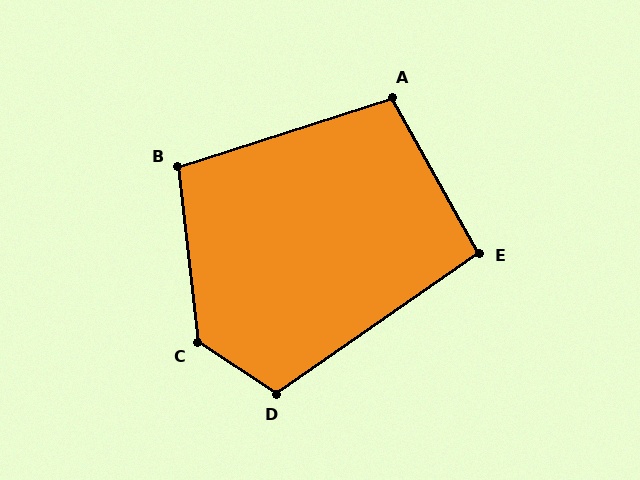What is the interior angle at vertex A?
Approximately 101 degrees (obtuse).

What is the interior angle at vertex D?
Approximately 112 degrees (obtuse).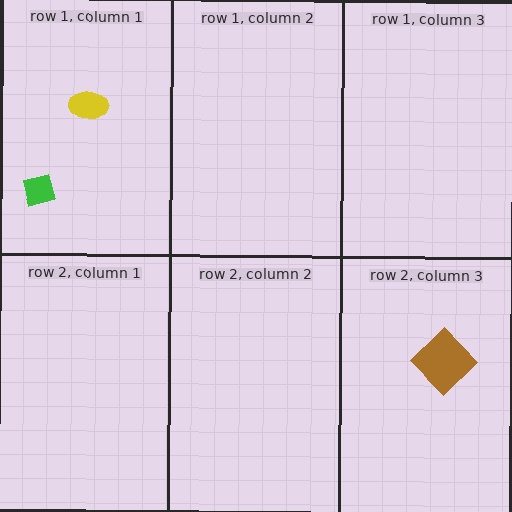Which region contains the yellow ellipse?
The row 1, column 1 region.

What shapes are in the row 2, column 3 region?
The brown diamond.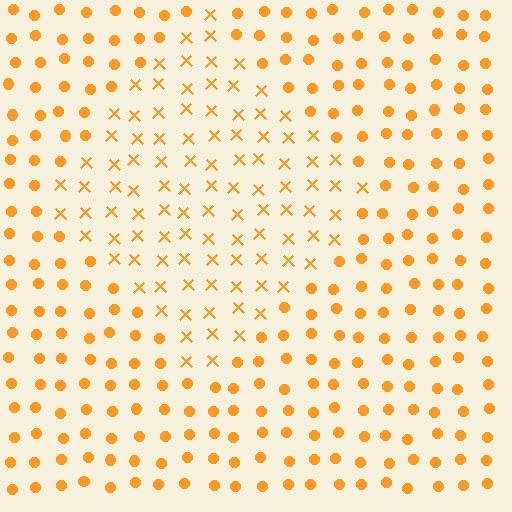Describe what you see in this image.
The image is filled with small orange elements arranged in a uniform grid. A diamond-shaped region contains X marks, while the surrounding area contains circles. The boundary is defined purely by the change in element shape.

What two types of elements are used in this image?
The image uses X marks inside the diamond region and circles outside it.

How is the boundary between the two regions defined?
The boundary is defined by a change in element shape: X marks inside vs. circles outside. All elements share the same color and spacing.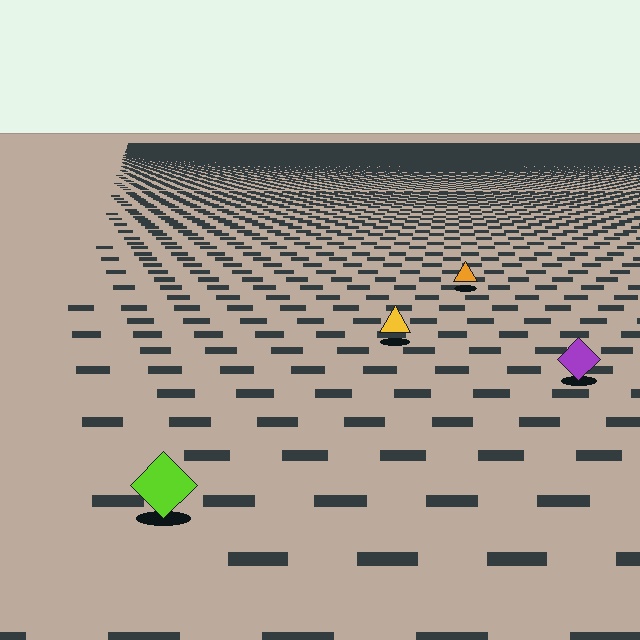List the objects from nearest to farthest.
From nearest to farthest: the lime diamond, the purple diamond, the yellow triangle, the orange triangle.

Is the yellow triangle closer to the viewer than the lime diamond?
No. The lime diamond is closer — you can tell from the texture gradient: the ground texture is coarser near it.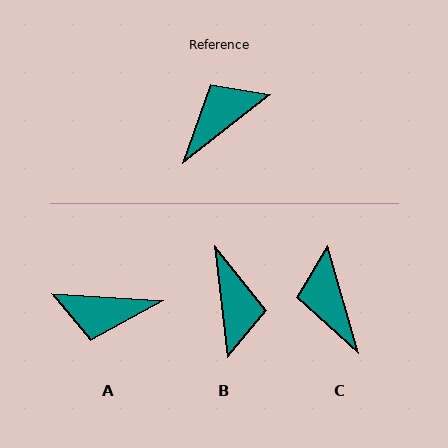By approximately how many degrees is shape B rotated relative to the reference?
Approximately 121 degrees clockwise.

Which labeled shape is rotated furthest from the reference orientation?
A, about 139 degrees away.